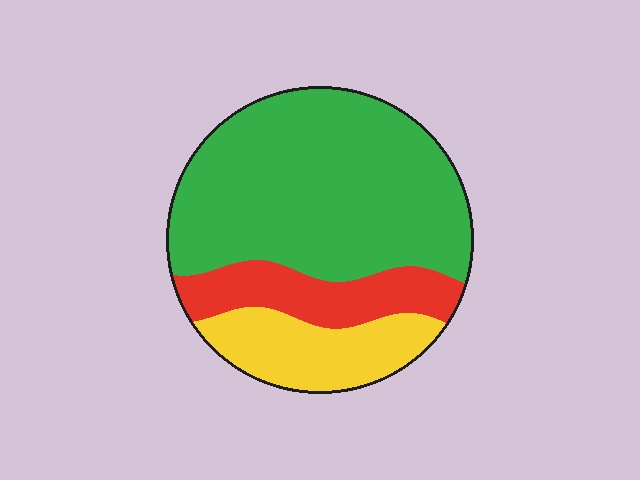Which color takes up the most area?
Green, at roughly 65%.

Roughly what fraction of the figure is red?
Red covers about 20% of the figure.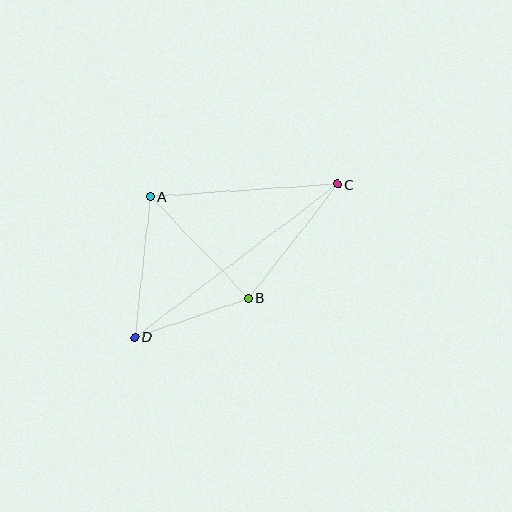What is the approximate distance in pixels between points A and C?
The distance between A and C is approximately 188 pixels.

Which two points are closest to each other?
Points B and D are closest to each other.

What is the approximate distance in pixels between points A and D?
The distance between A and D is approximately 141 pixels.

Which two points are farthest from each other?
Points C and D are farthest from each other.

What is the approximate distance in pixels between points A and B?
The distance between A and B is approximately 141 pixels.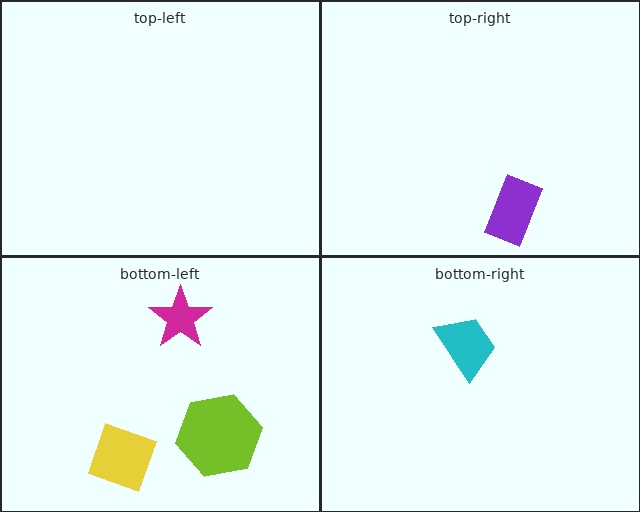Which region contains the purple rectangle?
The top-right region.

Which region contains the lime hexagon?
The bottom-left region.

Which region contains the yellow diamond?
The bottom-left region.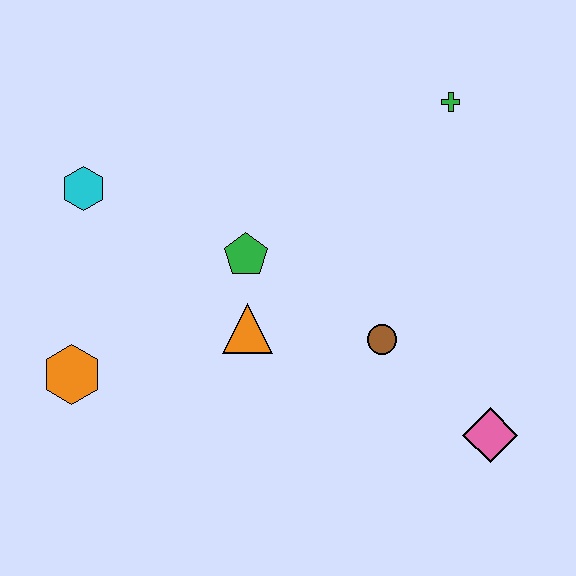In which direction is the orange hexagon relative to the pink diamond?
The orange hexagon is to the left of the pink diamond.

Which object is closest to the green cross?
The brown circle is closest to the green cross.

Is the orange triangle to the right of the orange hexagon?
Yes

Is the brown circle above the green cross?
No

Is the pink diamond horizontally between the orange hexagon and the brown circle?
No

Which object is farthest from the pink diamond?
The cyan hexagon is farthest from the pink diamond.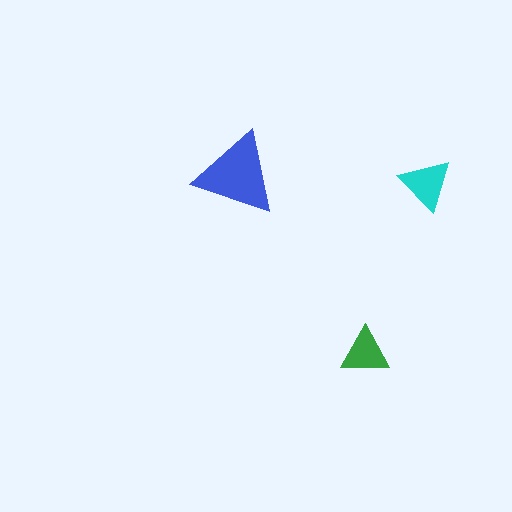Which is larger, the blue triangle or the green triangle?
The blue one.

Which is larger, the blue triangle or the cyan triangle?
The blue one.